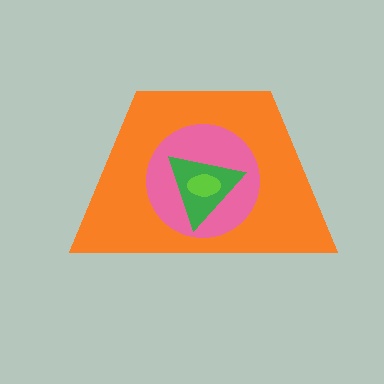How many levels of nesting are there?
4.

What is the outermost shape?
The orange trapezoid.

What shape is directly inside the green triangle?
The lime ellipse.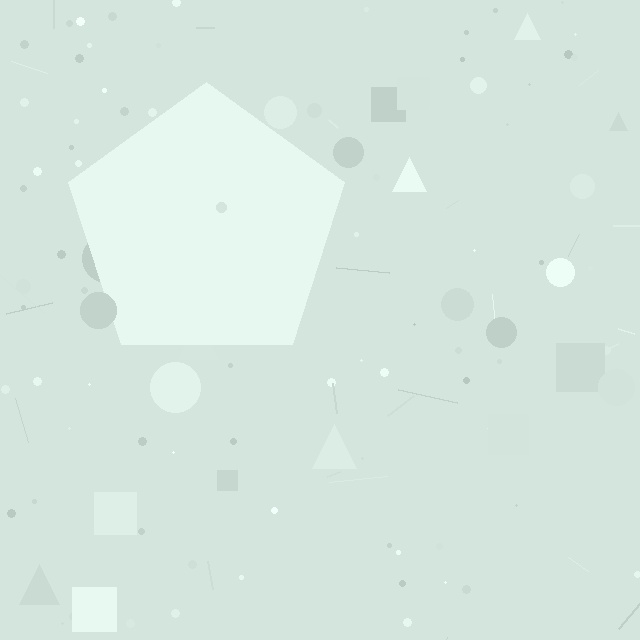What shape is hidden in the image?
A pentagon is hidden in the image.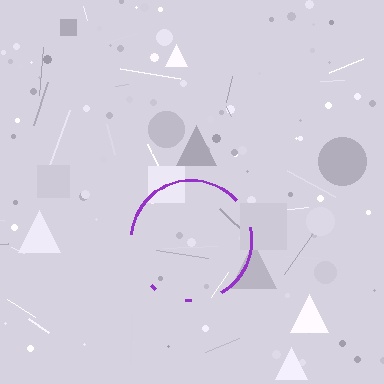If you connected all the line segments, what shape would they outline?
They would outline a circle.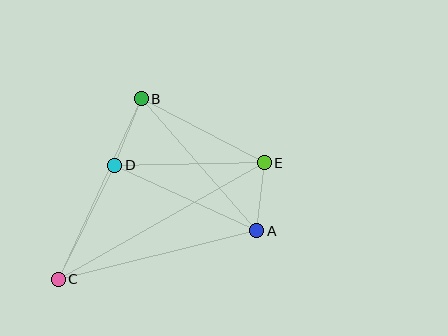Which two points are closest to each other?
Points A and E are closest to each other.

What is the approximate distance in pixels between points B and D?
The distance between B and D is approximately 72 pixels.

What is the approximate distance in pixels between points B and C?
The distance between B and C is approximately 199 pixels.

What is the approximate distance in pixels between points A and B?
The distance between A and B is approximately 175 pixels.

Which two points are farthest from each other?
Points C and E are farthest from each other.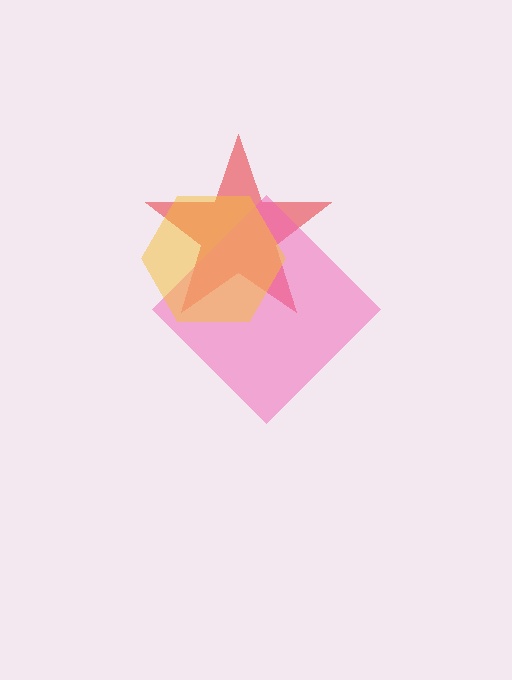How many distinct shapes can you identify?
There are 3 distinct shapes: a red star, a pink diamond, a yellow hexagon.